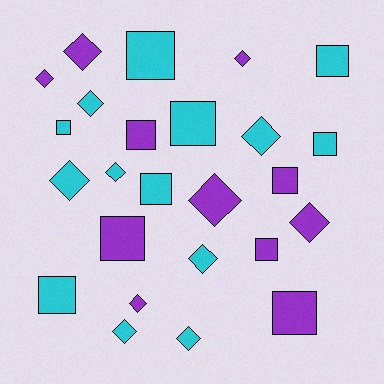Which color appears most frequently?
Cyan, with 14 objects.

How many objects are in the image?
There are 25 objects.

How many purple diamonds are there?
There are 6 purple diamonds.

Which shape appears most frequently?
Diamond, with 13 objects.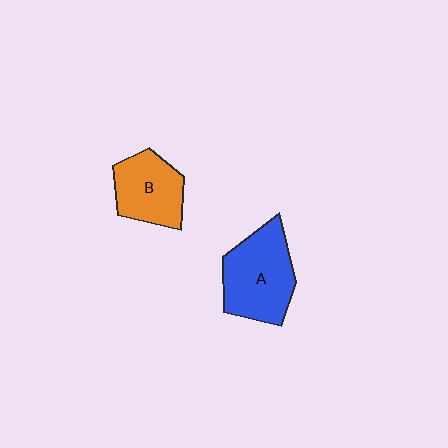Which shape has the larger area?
Shape A (blue).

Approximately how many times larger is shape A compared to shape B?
Approximately 1.3 times.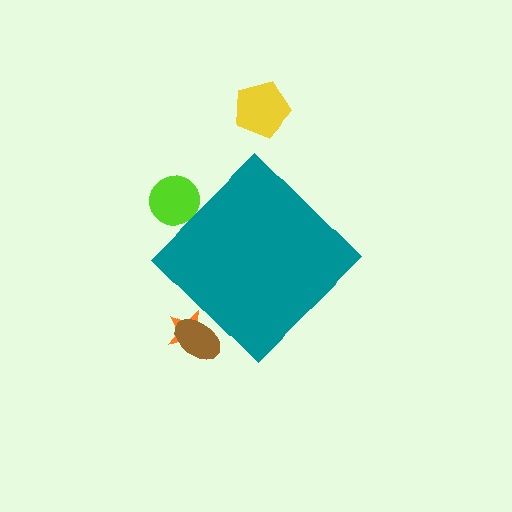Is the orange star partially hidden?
Yes, the orange star is partially hidden behind the teal diamond.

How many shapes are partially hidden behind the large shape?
3 shapes are partially hidden.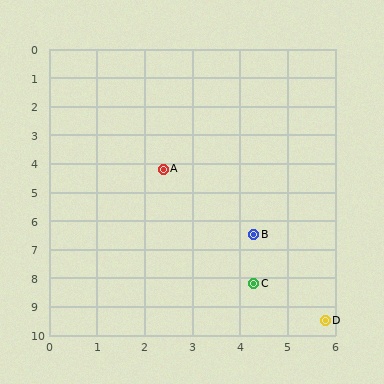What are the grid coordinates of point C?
Point C is at approximately (4.3, 8.2).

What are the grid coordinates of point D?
Point D is at approximately (5.8, 9.5).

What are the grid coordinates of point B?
Point B is at approximately (4.3, 6.5).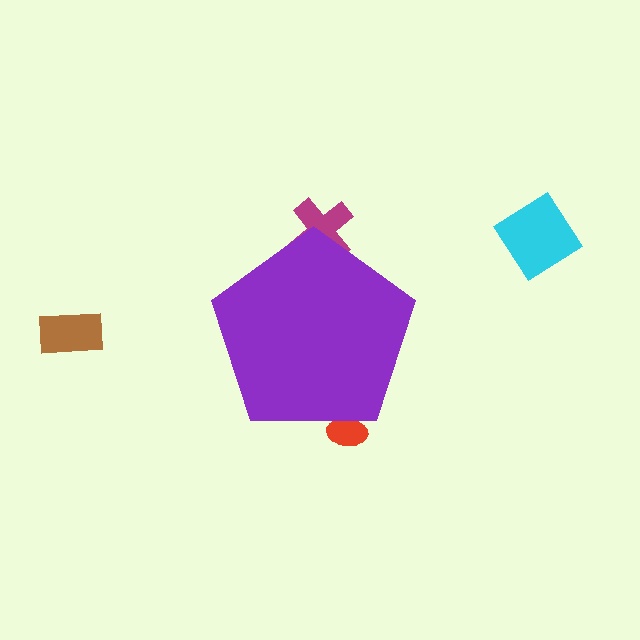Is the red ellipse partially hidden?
Yes, the red ellipse is partially hidden behind the purple pentagon.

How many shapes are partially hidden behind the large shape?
2 shapes are partially hidden.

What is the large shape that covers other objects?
A purple pentagon.